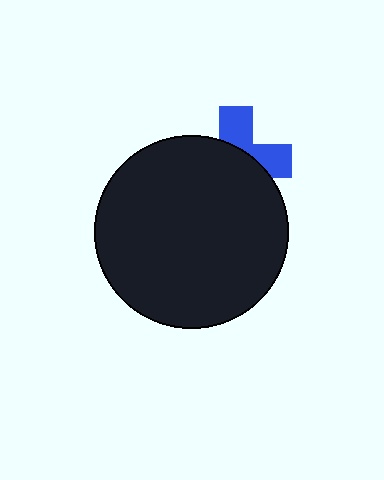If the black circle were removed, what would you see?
You would see the complete blue cross.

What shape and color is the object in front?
The object in front is a black circle.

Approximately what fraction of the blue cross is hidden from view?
Roughly 61% of the blue cross is hidden behind the black circle.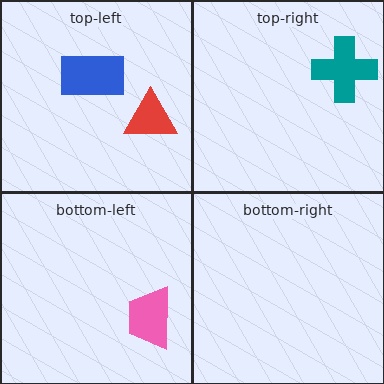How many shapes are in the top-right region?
1.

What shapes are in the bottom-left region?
The pink trapezoid.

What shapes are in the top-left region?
The red triangle, the blue rectangle.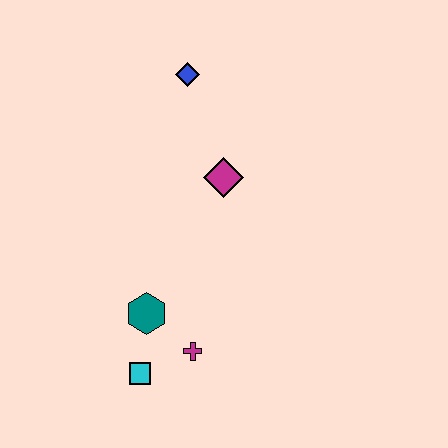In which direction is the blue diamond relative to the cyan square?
The blue diamond is above the cyan square.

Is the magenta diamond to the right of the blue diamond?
Yes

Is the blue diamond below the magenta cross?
No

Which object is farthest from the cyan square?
The blue diamond is farthest from the cyan square.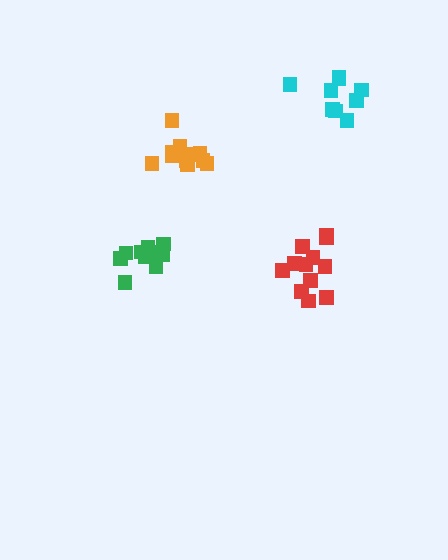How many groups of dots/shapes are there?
There are 4 groups.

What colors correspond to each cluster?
The clusters are colored: orange, cyan, green, red.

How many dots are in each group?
Group 1: 11 dots, Group 2: 9 dots, Group 3: 12 dots, Group 4: 12 dots (44 total).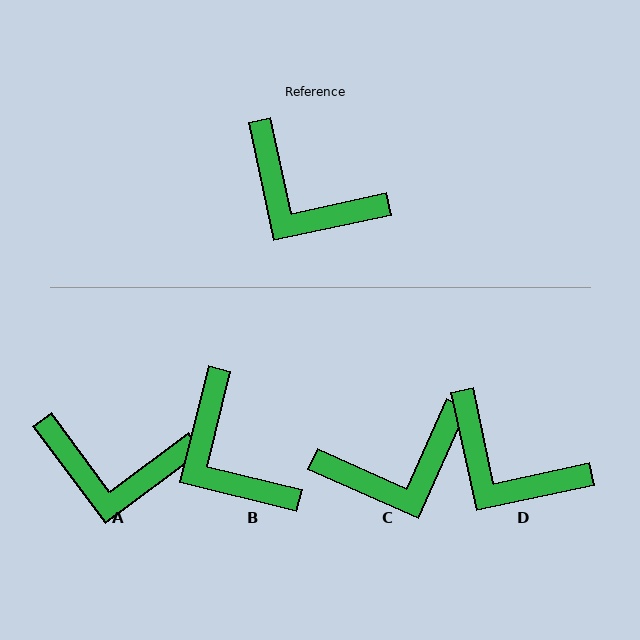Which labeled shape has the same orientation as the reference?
D.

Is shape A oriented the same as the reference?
No, it is off by about 25 degrees.